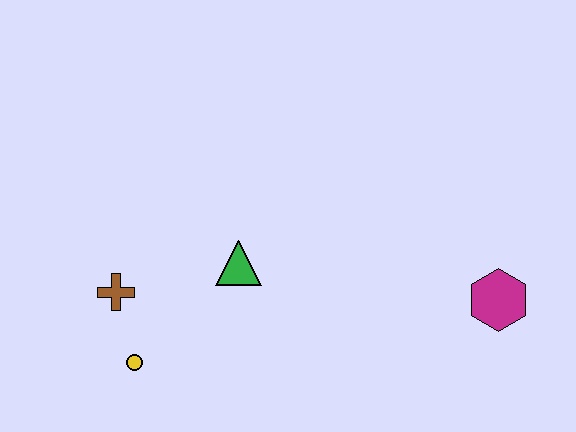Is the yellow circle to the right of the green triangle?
No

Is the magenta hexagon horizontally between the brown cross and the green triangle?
No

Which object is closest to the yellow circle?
The brown cross is closest to the yellow circle.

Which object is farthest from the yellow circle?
The magenta hexagon is farthest from the yellow circle.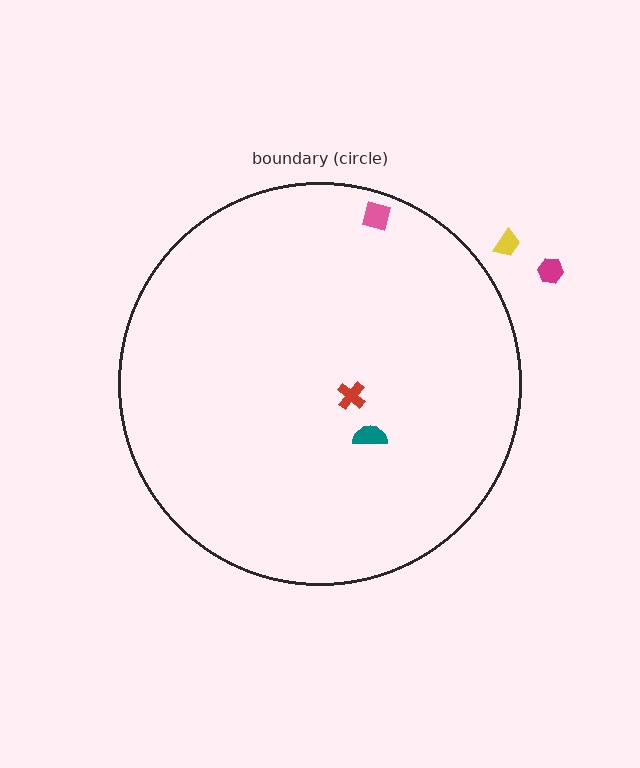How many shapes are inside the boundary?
3 inside, 2 outside.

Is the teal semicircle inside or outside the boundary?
Inside.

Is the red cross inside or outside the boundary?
Inside.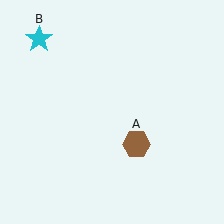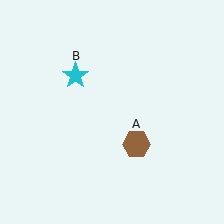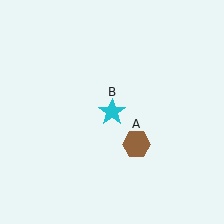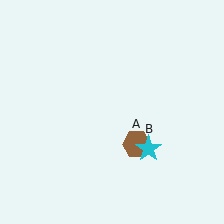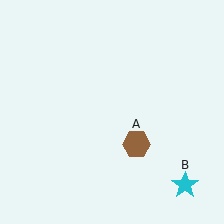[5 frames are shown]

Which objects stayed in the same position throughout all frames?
Brown hexagon (object A) remained stationary.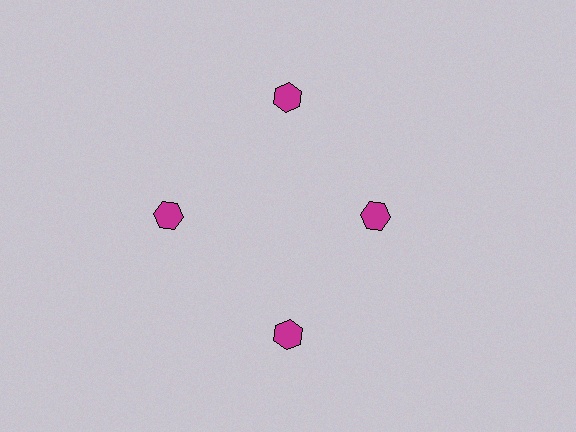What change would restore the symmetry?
The symmetry would be restored by moving it outward, back onto the ring so that all 4 hexagons sit at equal angles and equal distance from the center.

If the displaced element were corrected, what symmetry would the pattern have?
It would have 4-fold rotational symmetry — the pattern would map onto itself every 90 degrees.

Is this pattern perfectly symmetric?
No. The 4 magenta hexagons are arranged in a ring, but one element near the 3 o'clock position is pulled inward toward the center, breaking the 4-fold rotational symmetry.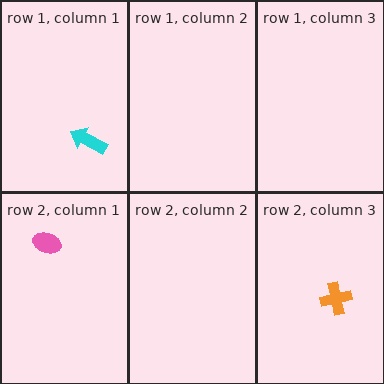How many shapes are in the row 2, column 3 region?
1.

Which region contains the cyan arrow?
The row 1, column 1 region.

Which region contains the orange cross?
The row 2, column 3 region.